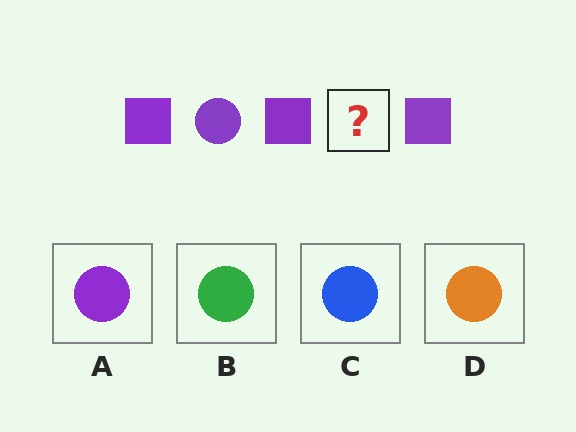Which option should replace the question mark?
Option A.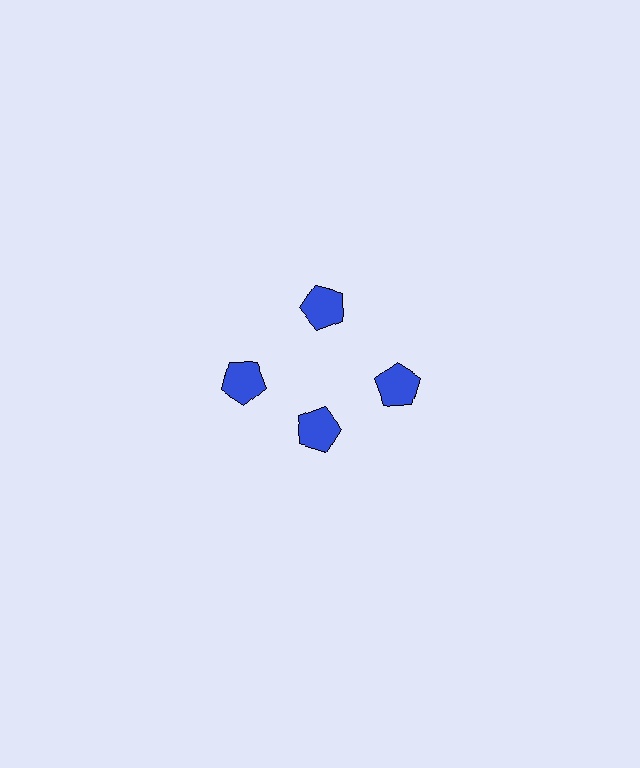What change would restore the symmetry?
The symmetry would be restored by moving it outward, back onto the ring so that all 4 pentagons sit at equal angles and equal distance from the center.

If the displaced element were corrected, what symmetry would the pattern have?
It would have 4-fold rotational symmetry — the pattern would map onto itself every 90 degrees.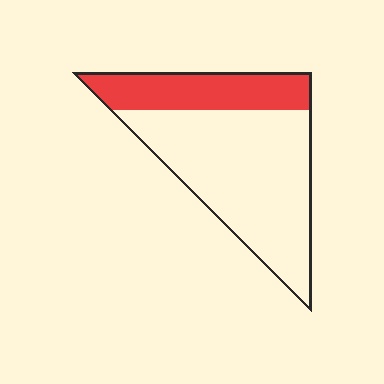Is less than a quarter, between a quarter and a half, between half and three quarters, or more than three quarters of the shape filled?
Between a quarter and a half.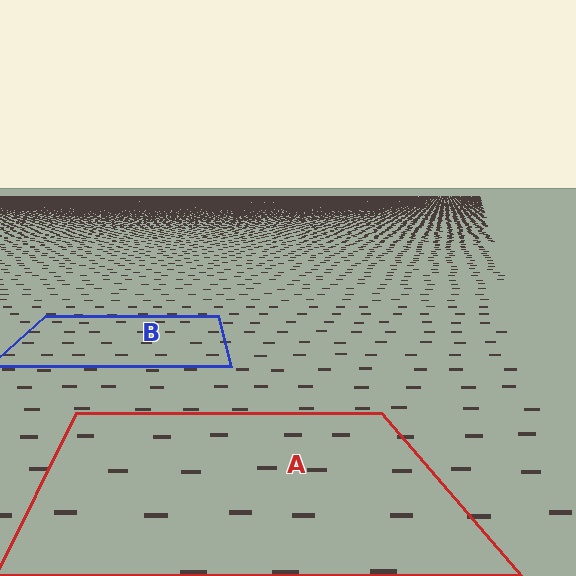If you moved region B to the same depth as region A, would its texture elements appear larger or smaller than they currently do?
They would appear larger. At a closer depth, the same texture elements are projected at a bigger on-screen size.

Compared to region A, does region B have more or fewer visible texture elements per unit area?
Region B has more texture elements per unit area — they are packed more densely because it is farther away.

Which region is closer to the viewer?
Region A is closer. The texture elements there are larger and more spread out.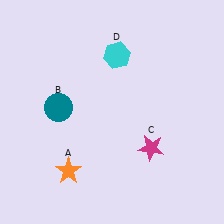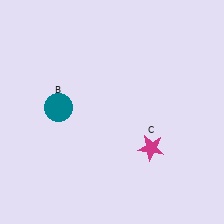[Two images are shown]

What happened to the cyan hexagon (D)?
The cyan hexagon (D) was removed in Image 2. It was in the top-right area of Image 1.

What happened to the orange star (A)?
The orange star (A) was removed in Image 2. It was in the bottom-left area of Image 1.